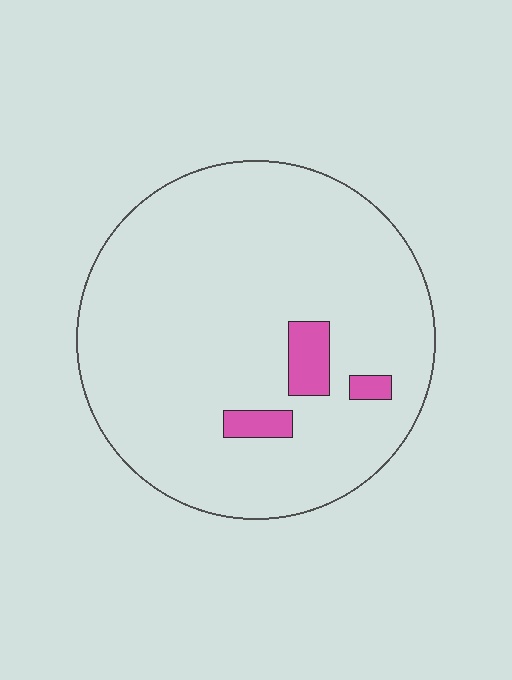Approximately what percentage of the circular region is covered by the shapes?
Approximately 5%.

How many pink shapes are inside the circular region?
3.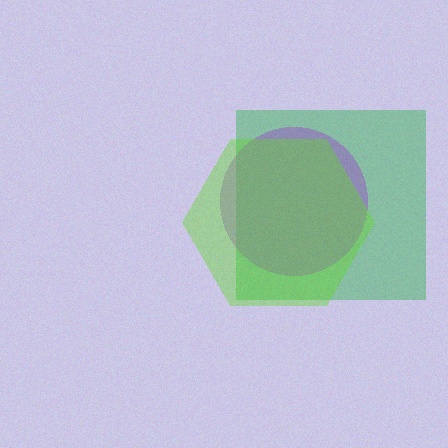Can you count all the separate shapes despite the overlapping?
Yes, there are 3 separate shapes.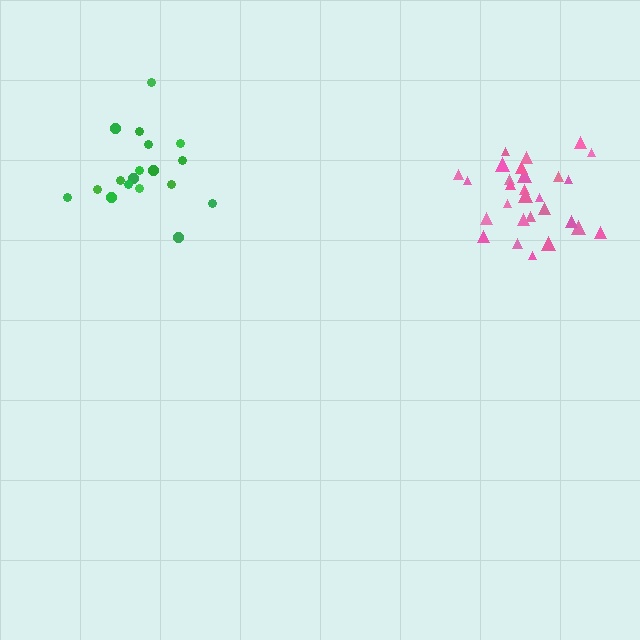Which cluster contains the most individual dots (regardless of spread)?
Pink (28).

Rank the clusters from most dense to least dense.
pink, green.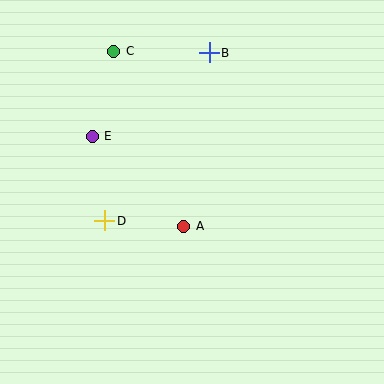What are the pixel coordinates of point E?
Point E is at (92, 136).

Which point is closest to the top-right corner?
Point B is closest to the top-right corner.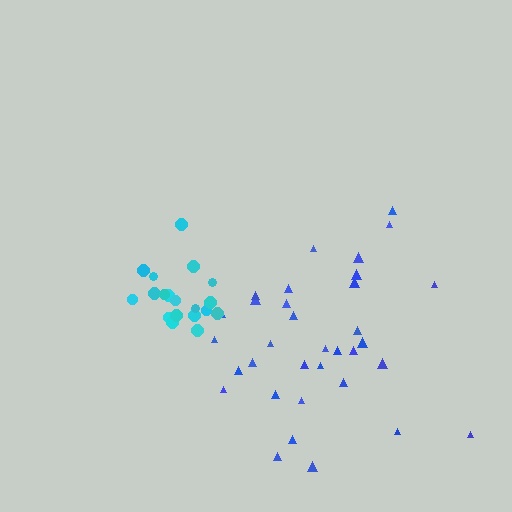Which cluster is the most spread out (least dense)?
Blue.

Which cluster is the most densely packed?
Cyan.